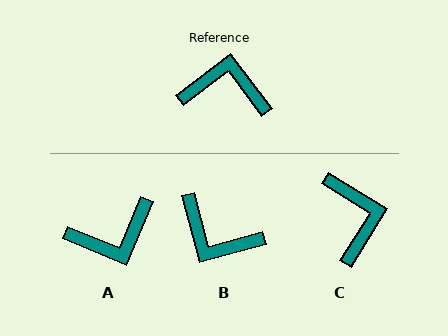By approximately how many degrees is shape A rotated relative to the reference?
Approximately 149 degrees clockwise.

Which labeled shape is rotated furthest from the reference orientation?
B, about 158 degrees away.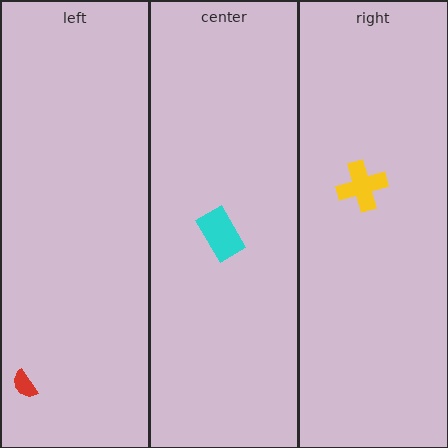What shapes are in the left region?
The red semicircle.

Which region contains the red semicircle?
The left region.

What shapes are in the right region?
The yellow cross.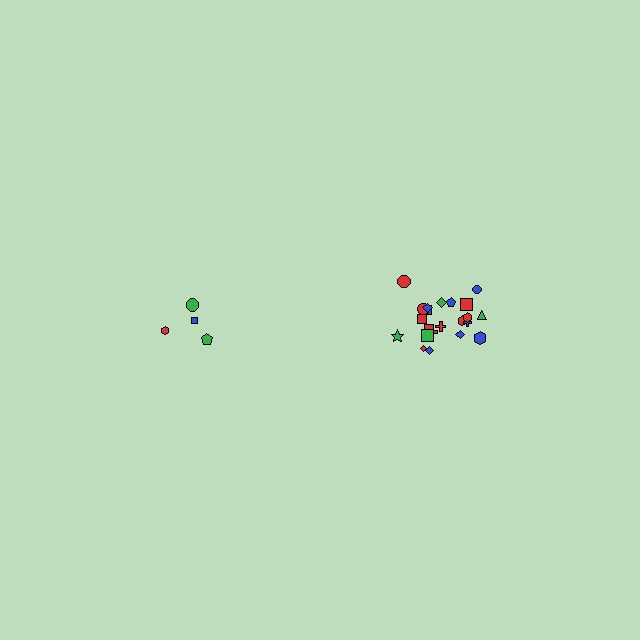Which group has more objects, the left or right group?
The right group.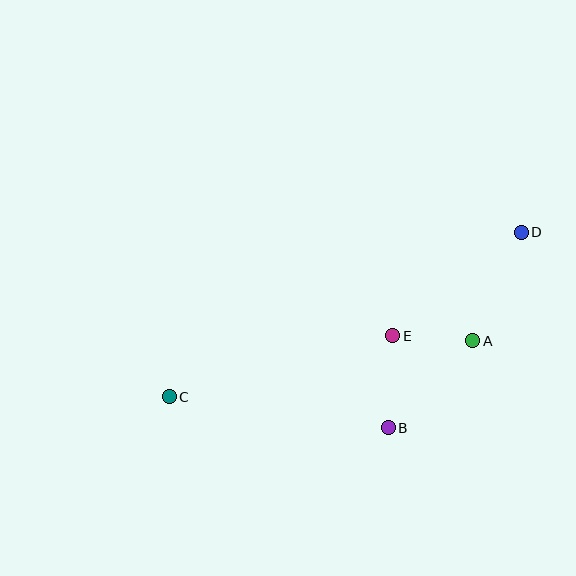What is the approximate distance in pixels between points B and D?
The distance between B and D is approximately 237 pixels.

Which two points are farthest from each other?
Points C and D are farthest from each other.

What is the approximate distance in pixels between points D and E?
The distance between D and E is approximately 165 pixels.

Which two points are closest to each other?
Points A and E are closest to each other.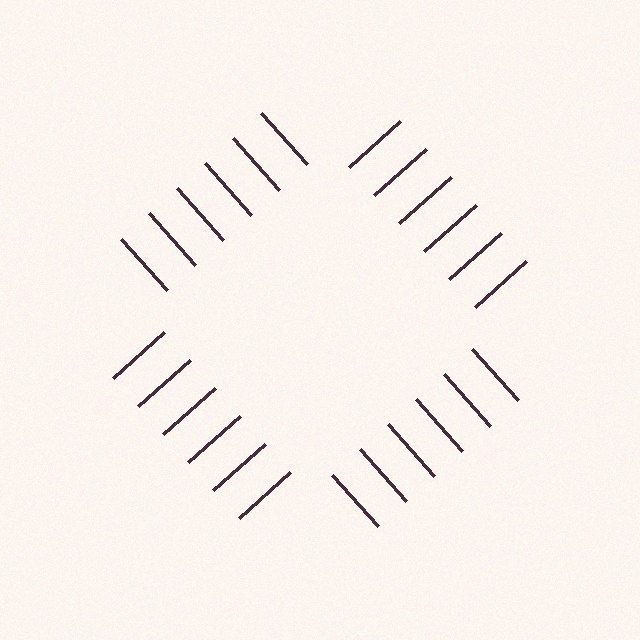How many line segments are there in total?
24 — 6 along each of the 4 edges.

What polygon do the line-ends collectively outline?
An illusory square — the line segments terminate on its edges but no continuous stroke is drawn.